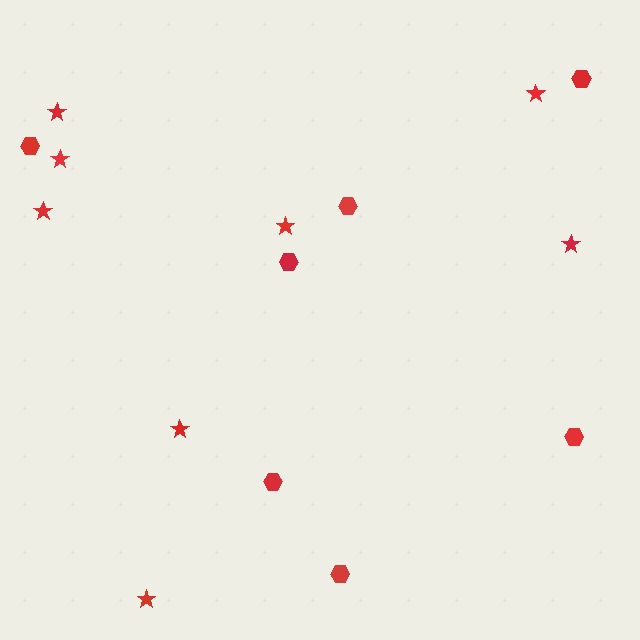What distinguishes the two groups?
There are 2 groups: one group of hexagons (7) and one group of stars (8).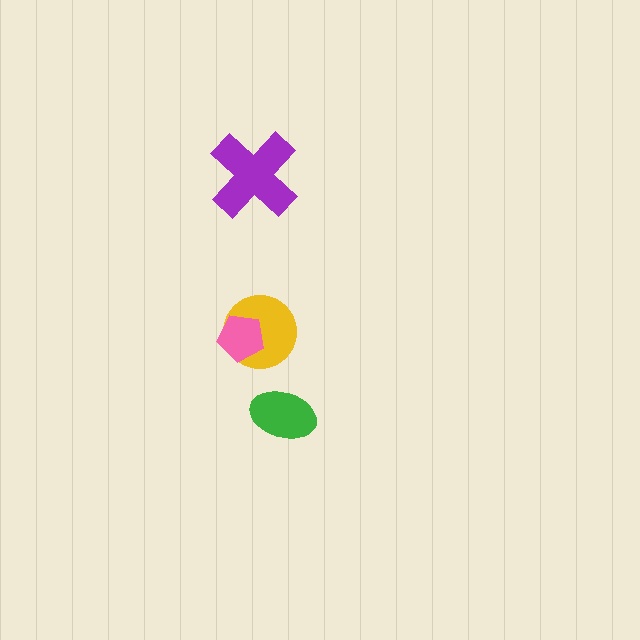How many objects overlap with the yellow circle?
1 object overlaps with the yellow circle.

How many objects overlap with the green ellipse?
0 objects overlap with the green ellipse.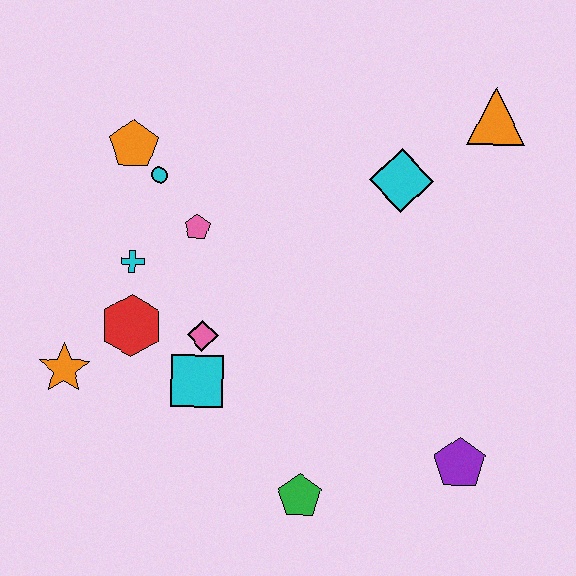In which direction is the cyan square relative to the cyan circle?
The cyan square is below the cyan circle.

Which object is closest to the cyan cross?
The red hexagon is closest to the cyan cross.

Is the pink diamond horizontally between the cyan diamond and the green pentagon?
No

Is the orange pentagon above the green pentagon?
Yes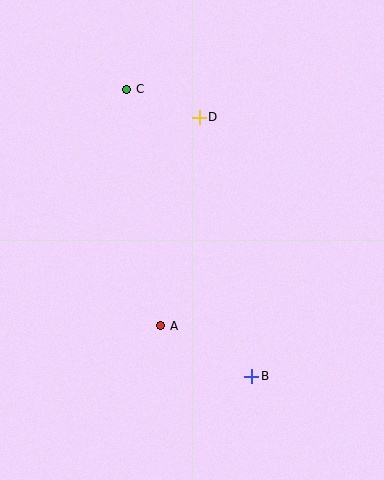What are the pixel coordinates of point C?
Point C is at (127, 89).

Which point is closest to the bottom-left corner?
Point A is closest to the bottom-left corner.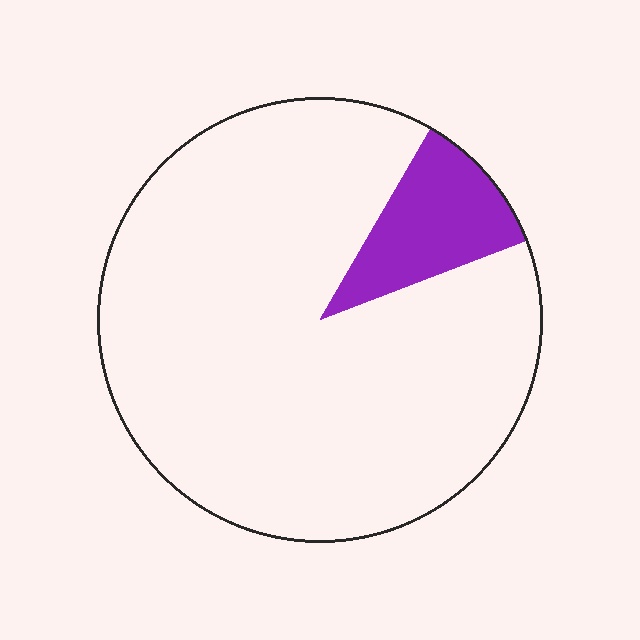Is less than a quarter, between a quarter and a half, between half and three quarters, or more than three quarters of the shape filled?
Less than a quarter.